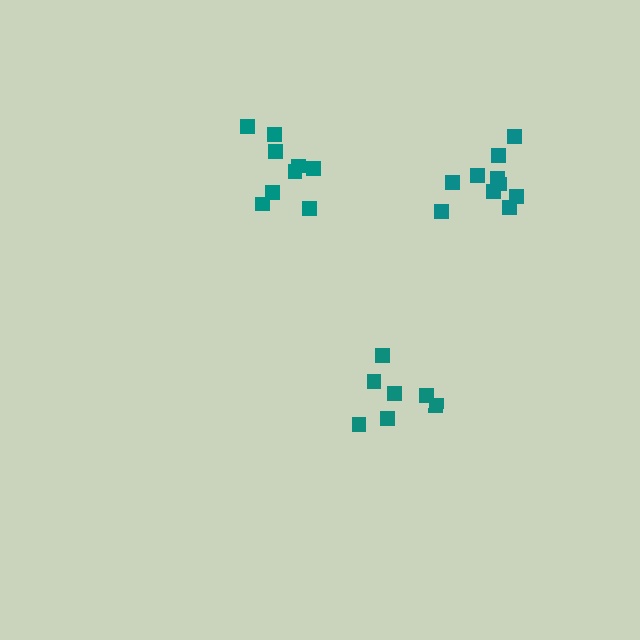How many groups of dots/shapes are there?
There are 3 groups.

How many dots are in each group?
Group 1: 9 dots, Group 2: 7 dots, Group 3: 10 dots (26 total).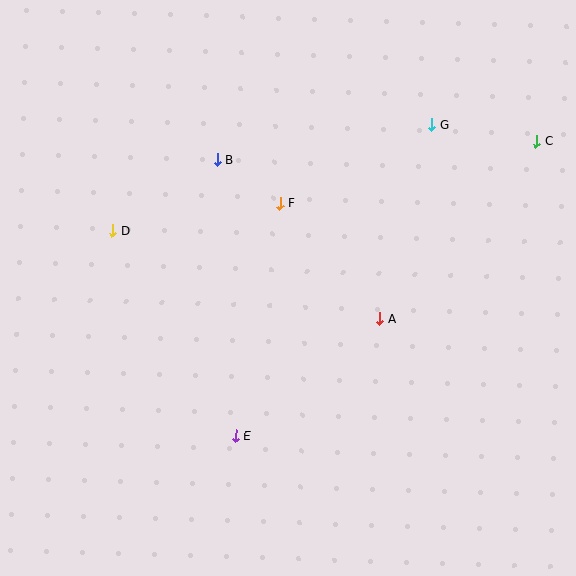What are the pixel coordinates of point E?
Point E is at (236, 435).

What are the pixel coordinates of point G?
Point G is at (432, 125).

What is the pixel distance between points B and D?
The distance between B and D is 126 pixels.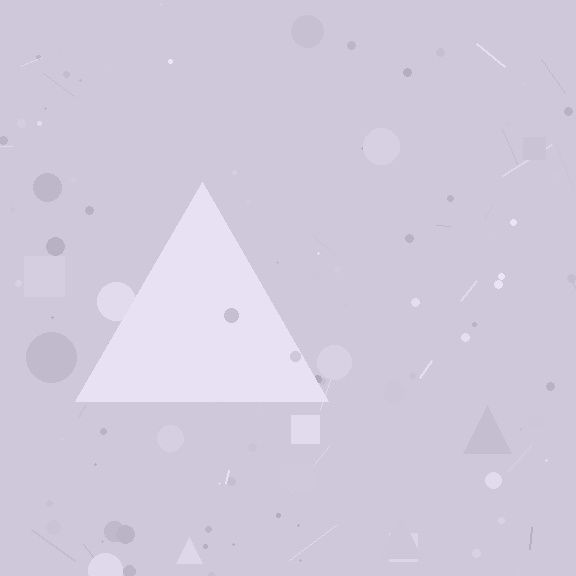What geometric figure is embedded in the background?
A triangle is embedded in the background.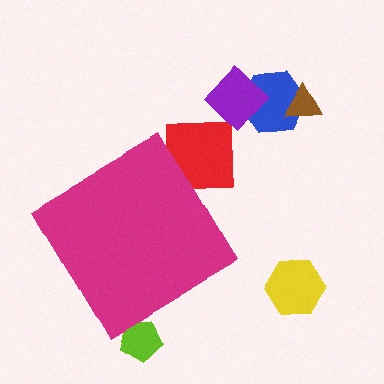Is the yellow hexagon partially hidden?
No, the yellow hexagon is fully visible.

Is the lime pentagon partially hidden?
Yes, the lime pentagon is partially hidden behind the magenta diamond.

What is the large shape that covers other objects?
A magenta diamond.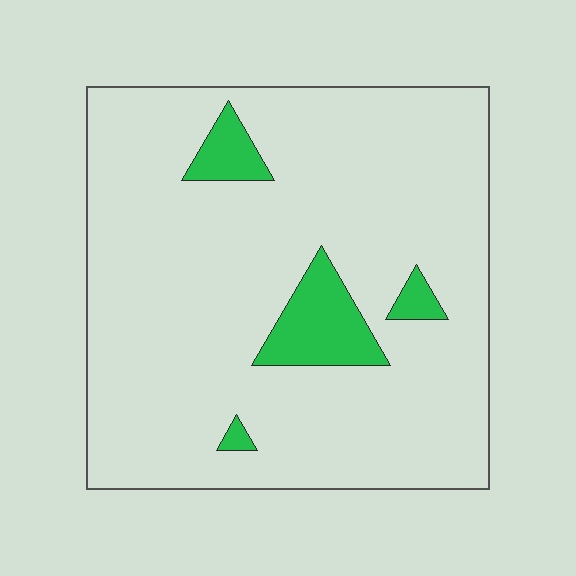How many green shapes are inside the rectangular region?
4.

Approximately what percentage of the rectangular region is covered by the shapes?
Approximately 10%.